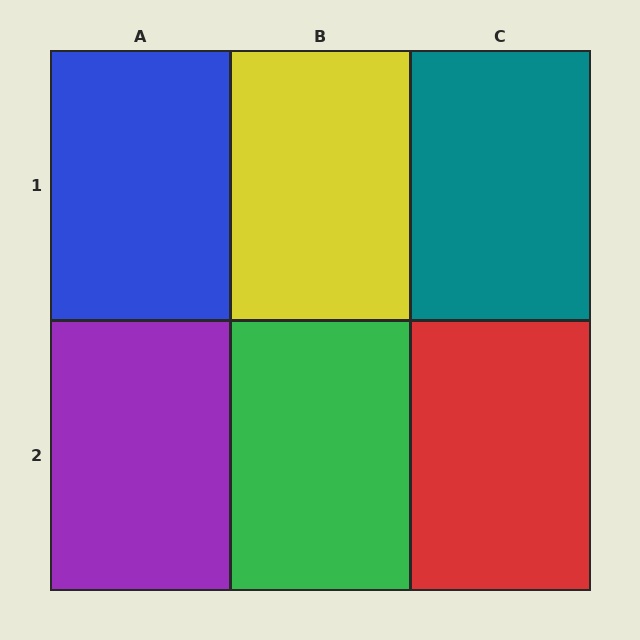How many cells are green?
1 cell is green.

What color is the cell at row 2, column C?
Red.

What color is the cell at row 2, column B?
Green.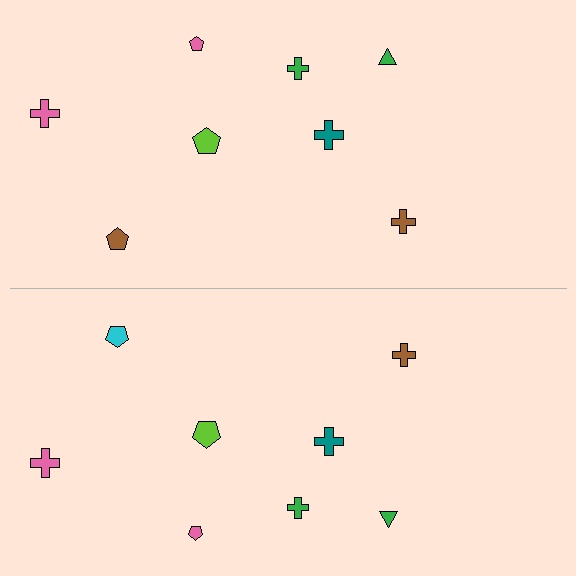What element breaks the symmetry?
The cyan pentagon on the bottom side breaks the symmetry — its mirror counterpart is brown.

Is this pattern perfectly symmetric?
No, the pattern is not perfectly symmetric. The cyan pentagon on the bottom side breaks the symmetry — its mirror counterpart is brown.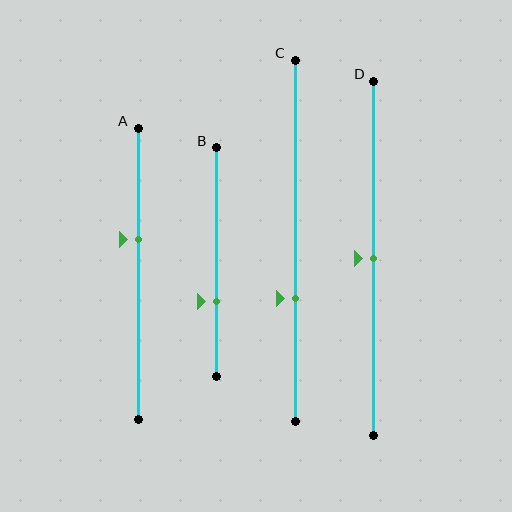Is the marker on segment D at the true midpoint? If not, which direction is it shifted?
Yes, the marker on segment D is at the true midpoint.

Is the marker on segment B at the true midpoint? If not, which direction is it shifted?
No, the marker on segment B is shifted downward by about 17% of the segment length.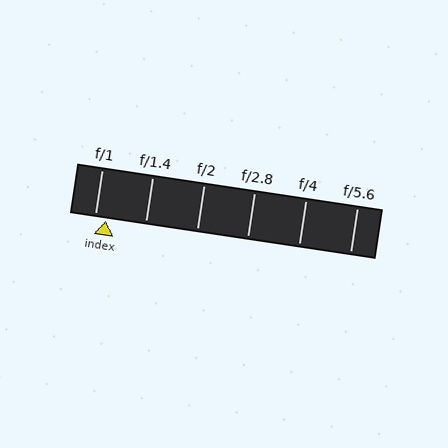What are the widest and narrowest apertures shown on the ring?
The widest aperture shown is f/1 and the narrowest is f/5.6.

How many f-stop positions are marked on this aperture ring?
There are 6 f-stop positions marked.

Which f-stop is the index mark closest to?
The index mark is closest to f/1.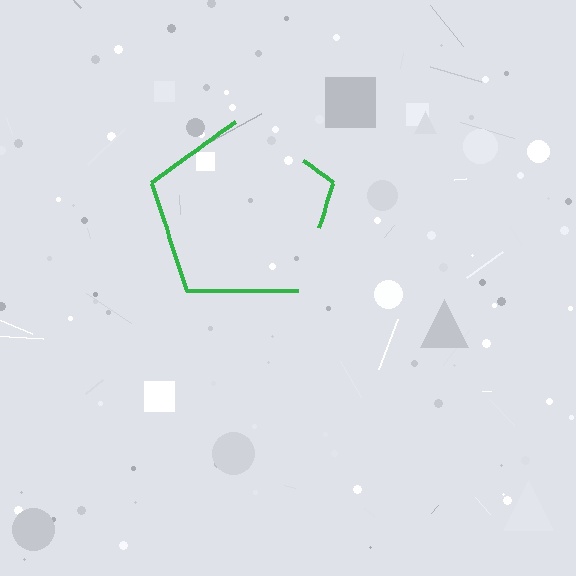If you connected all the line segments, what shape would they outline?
They would outline a pentagon.